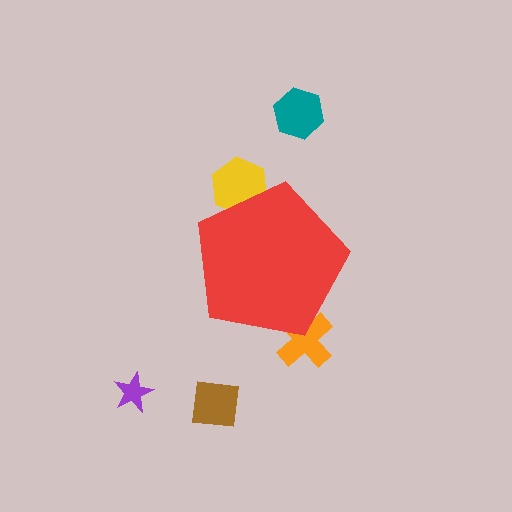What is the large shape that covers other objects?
A red pentagon.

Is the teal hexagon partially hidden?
No, the teal hexagon is fully visible.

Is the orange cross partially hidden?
Yes, the orange cross is partially hidden behind the red pentagon.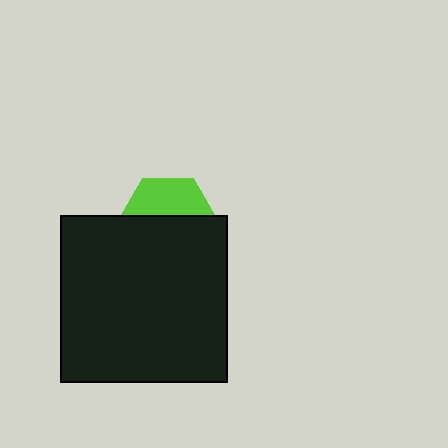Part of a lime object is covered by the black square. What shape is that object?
It is a hexagon.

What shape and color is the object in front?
The object in front is a black square.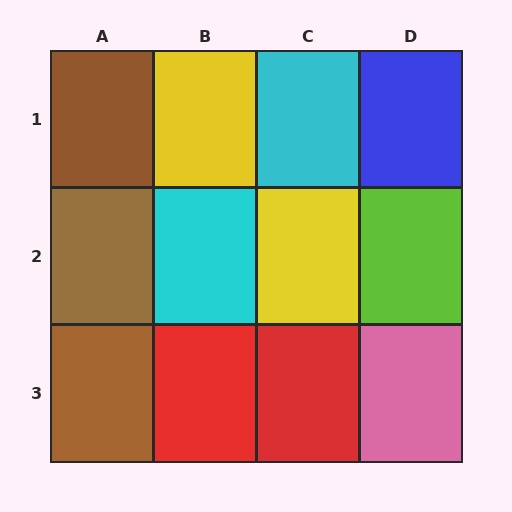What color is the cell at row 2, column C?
Yellow.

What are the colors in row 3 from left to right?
Brown, red, red, pink.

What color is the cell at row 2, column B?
Cyan.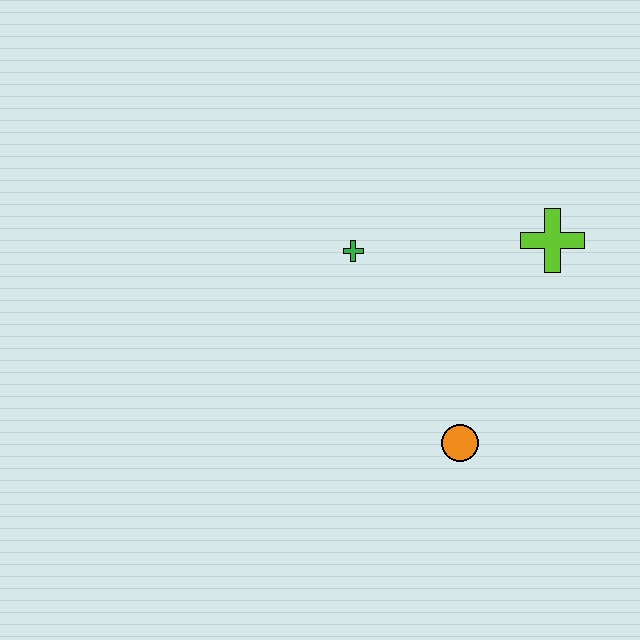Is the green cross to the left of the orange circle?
Yes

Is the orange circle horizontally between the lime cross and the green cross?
Yes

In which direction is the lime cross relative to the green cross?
The lime cross is to the right of the green cross.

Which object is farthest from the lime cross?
The orange circle is farthest from the lime cross.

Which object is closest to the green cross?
The lime cross is closest to the green cross.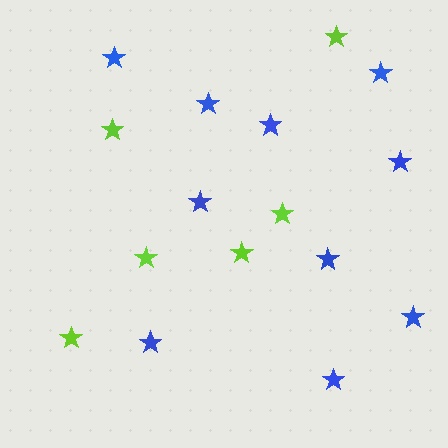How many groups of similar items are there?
There are 2 groups: one group of blue stars (10) and one group of lime stars (6).